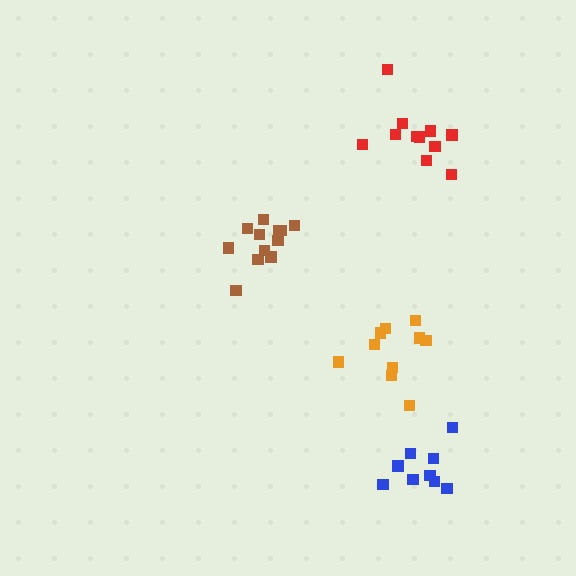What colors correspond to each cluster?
The clusters are colored: brown, orange, red, blue.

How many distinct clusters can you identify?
There are 4 distinct clusters.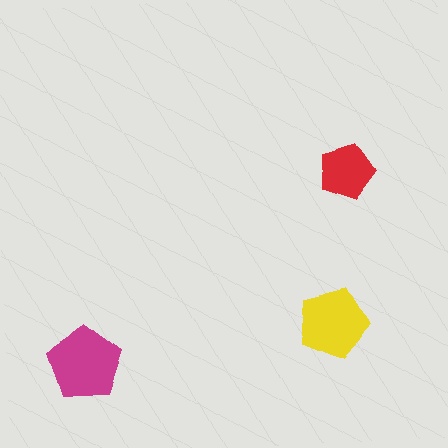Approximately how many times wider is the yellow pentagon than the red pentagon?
About 1.5 times wider.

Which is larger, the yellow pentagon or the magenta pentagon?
The magenta one.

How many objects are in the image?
There are 3 objects in the image.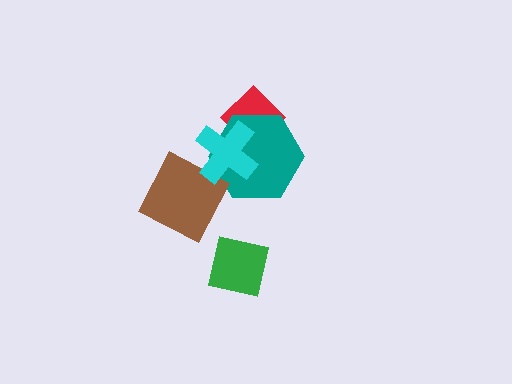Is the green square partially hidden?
No, no other shape covers it.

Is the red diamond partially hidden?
Yes, it is partially covered by another shape.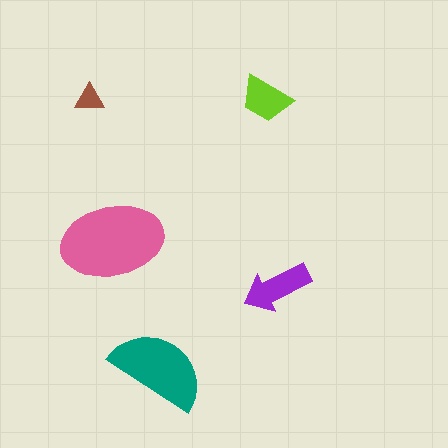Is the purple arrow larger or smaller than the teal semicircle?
Smaller.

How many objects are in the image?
There are 5 objects in the image.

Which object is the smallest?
The brown triangle.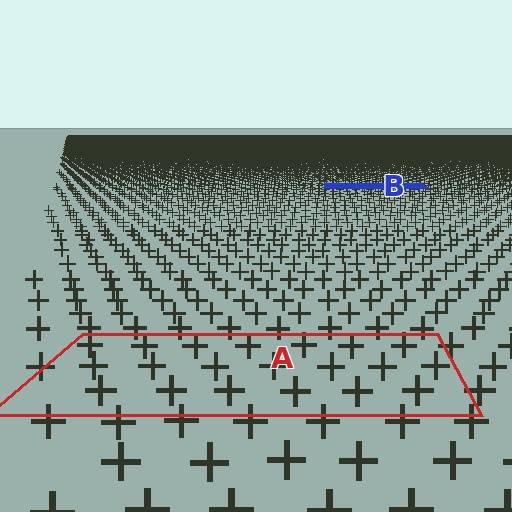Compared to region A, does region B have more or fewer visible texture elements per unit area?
Region B has more texture elements per unit area — they are packed more densely because it is farther away.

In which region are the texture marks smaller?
The texture marks are smaller in region B, because it is farther away.